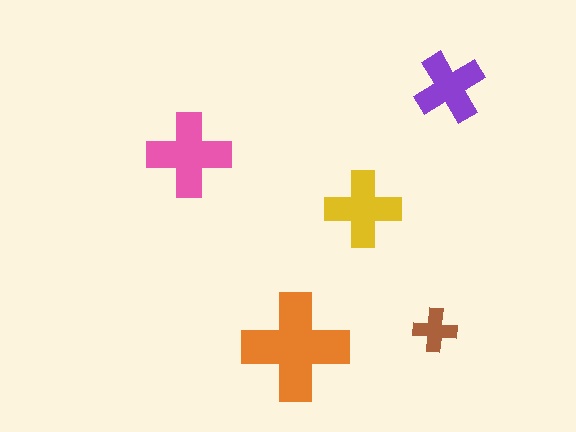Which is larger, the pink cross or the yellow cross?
The pink one.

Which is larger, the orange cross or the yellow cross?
The orange one.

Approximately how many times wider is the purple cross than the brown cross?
About 1.5 times wider.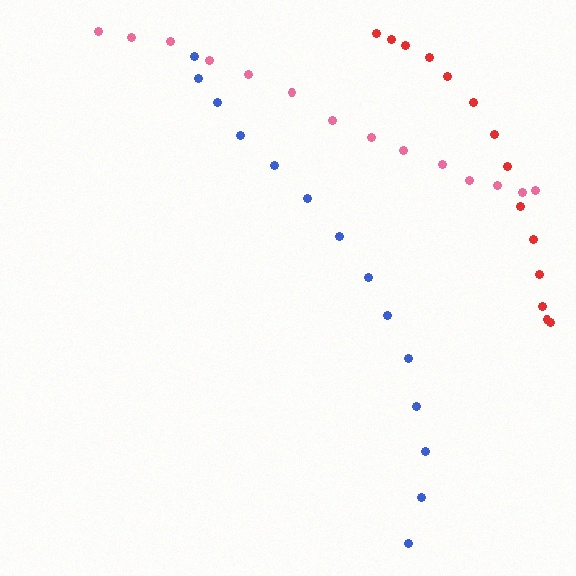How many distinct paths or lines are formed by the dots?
There are 3 distinct paths.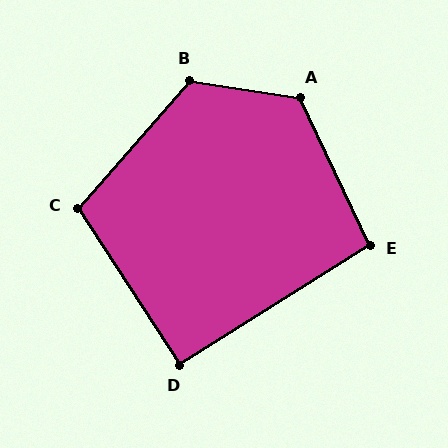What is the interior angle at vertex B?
Approximately 123 degrees (obtuse).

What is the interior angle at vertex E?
Approximately 97 degrees (obtuse).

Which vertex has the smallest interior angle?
D, at approximately 91 degrees.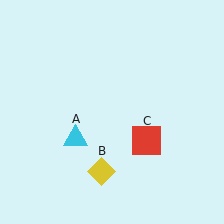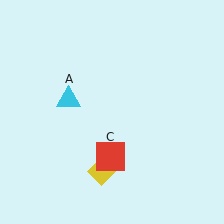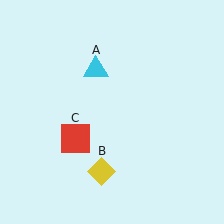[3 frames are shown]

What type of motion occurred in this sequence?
The cyan triangle (object A), red square (object C) rotated clockwise around the center of the scene.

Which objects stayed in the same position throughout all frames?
Yellow diamond (object B) remained stationary.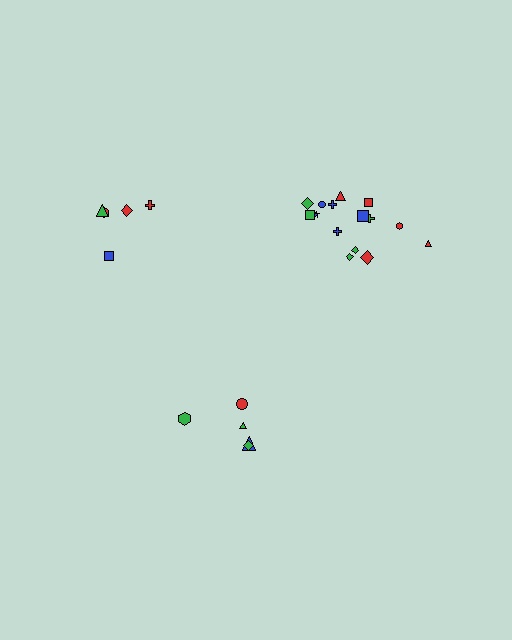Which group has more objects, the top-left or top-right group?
The top-right group.